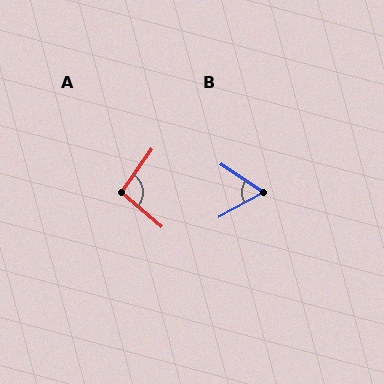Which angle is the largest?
A, at approximately 95 degrees.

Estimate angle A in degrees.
Approximately 95 degrees.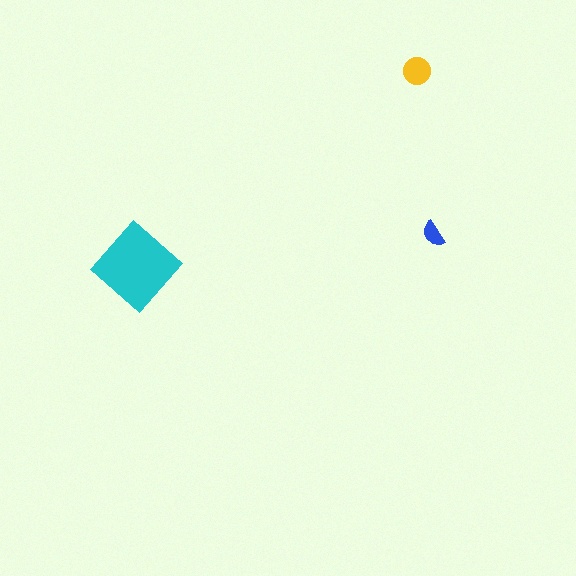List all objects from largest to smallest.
The cyan diamond, the yellow circle, the blue semicircle.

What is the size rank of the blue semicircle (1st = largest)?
3rd.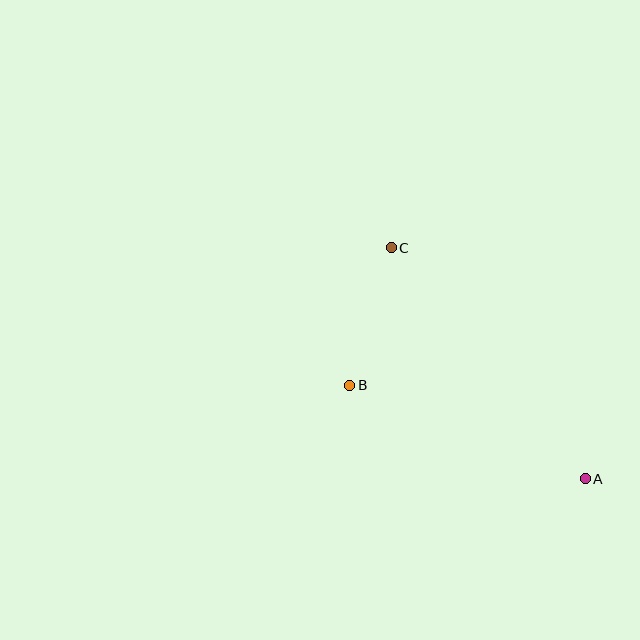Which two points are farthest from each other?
Points A and C are farthest from each other.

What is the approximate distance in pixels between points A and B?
The distance between A and B is approximately 254 pixels.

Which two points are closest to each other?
Points B and C are closest to each other.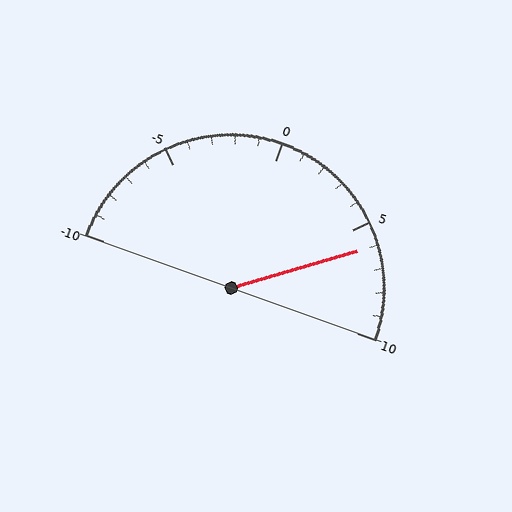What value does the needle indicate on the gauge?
The needle indicates approximately 6.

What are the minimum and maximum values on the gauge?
The gauge ranges from -10 to 10.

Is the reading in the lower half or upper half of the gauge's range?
The reading is in the upper half of the range (-10 to 10).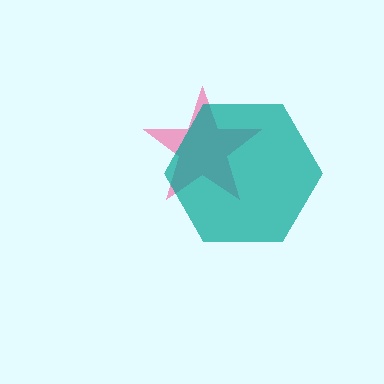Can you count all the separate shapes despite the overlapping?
Yes, there are 2 separate shapes.